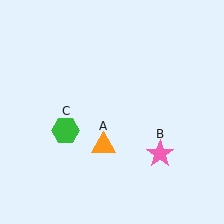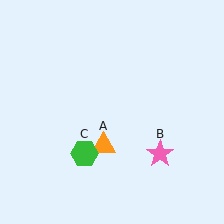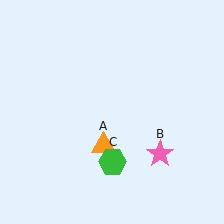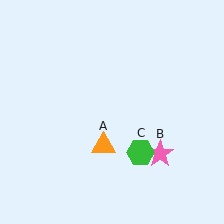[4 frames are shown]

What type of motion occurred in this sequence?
The green hexagon (object C) rotated counterclockwise around the center of the scene.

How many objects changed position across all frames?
1 object changed position: green hexagon (object C).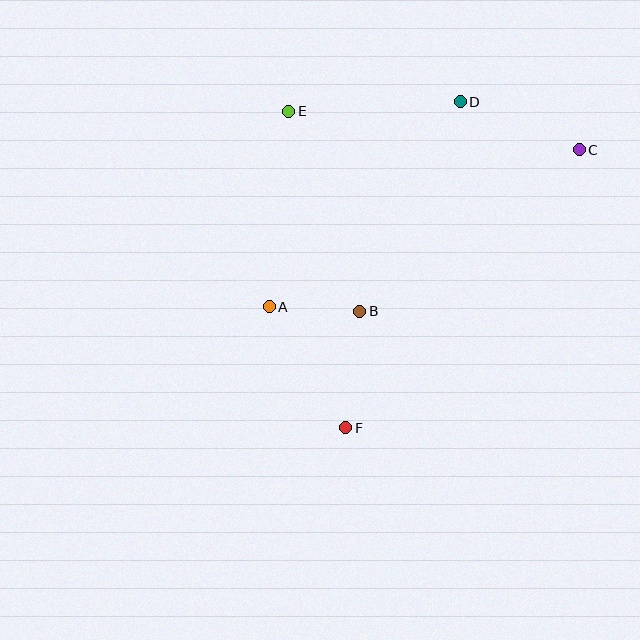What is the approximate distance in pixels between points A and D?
The distance between A and D is approximately 280 pixels.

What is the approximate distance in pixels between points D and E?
The distance between D and E is approximately 172 pixels.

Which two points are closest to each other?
Points A and B are closest to each other.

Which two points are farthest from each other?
Points C and F are farthest from each other.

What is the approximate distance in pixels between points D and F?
The distance between D and F is approximately 345 pixels.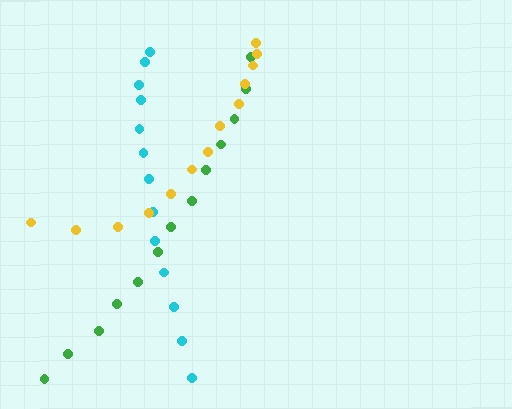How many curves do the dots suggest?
There are 3 distinct paths.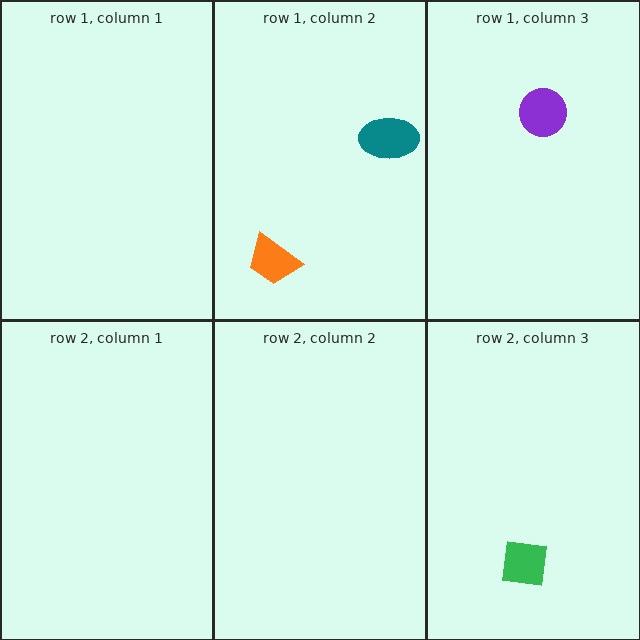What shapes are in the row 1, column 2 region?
The teal ellipse, the orange trapezoid.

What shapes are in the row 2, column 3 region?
The green square.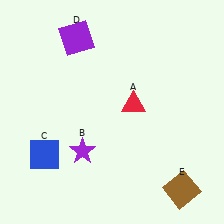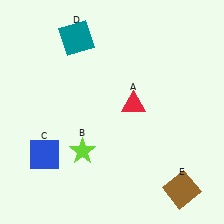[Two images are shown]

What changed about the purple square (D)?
In Image 1, D is purple. In Image 2, it changed to teal.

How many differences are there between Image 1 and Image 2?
There are 2 differences between the two images.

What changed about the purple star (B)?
In Image 1, B is purple. In Image 2, it changed to lime.